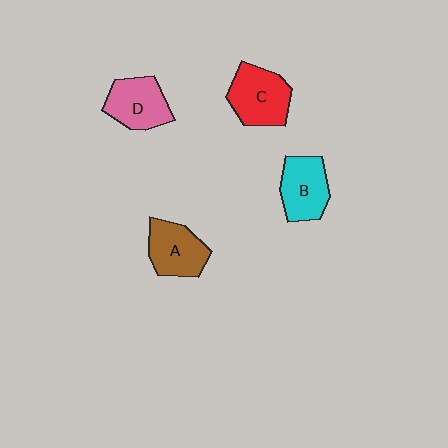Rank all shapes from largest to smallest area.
From largest to smallest: C (red), A (brown), D (pink), B (cyan).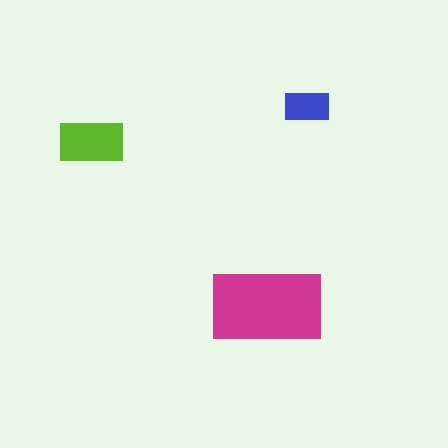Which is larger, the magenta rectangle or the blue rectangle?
The magenta one.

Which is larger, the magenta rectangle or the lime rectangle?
The magenta one.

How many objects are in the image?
There are 3 objects in the image.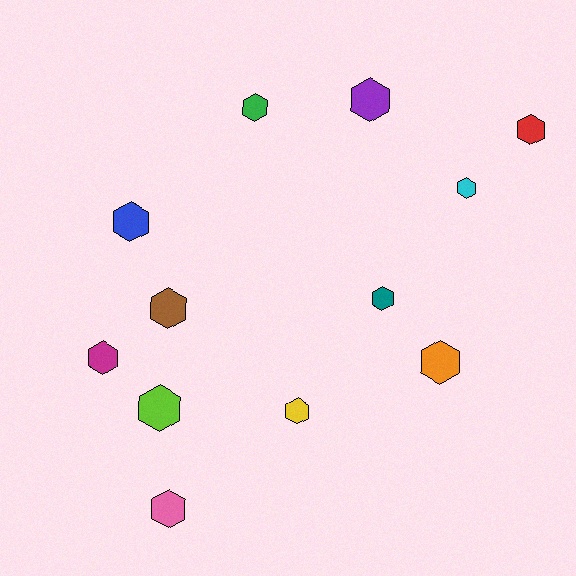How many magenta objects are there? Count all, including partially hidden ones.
There is 1 magenta object.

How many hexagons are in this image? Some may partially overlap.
There are 12 hexagons.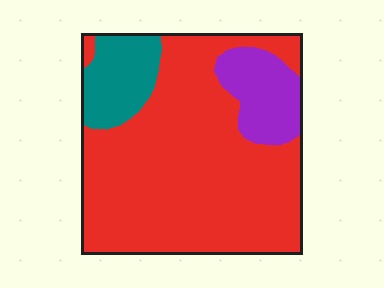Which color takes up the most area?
Red, at roughly 75%.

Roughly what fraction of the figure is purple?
Purple takes up less than a sixth of the figure.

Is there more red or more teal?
Red.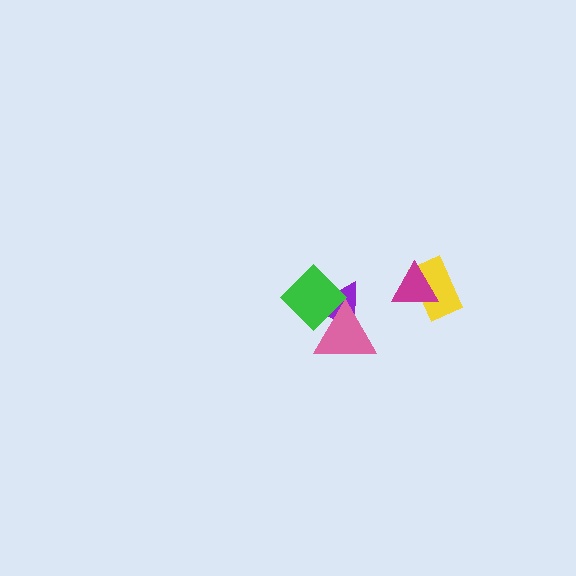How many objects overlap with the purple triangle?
2 objects overlap with the purple triangle.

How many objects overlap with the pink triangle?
2 objects overlap with the pink triangle.